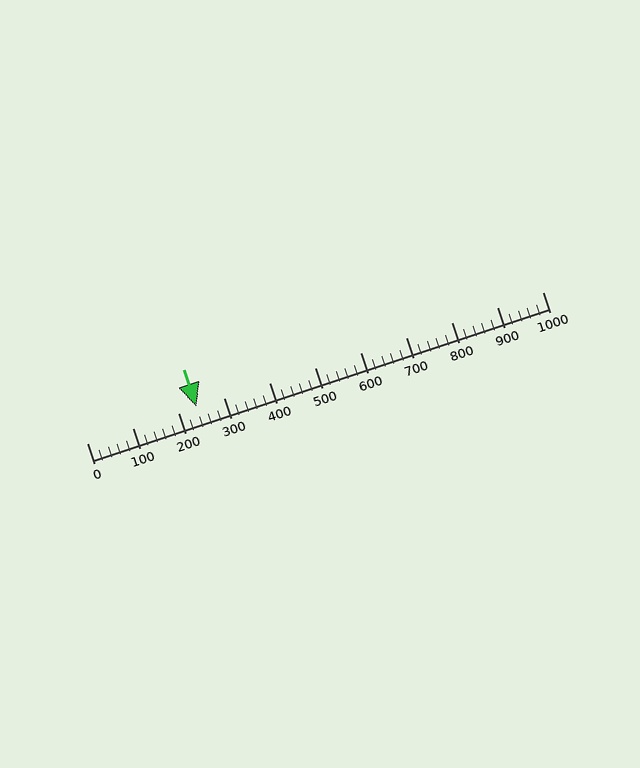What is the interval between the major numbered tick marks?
The major tick marks are spaced 100 units apart.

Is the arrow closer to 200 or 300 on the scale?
The arrow is closer to 200.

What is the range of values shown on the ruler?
The ruler shows values from 0 to 1000.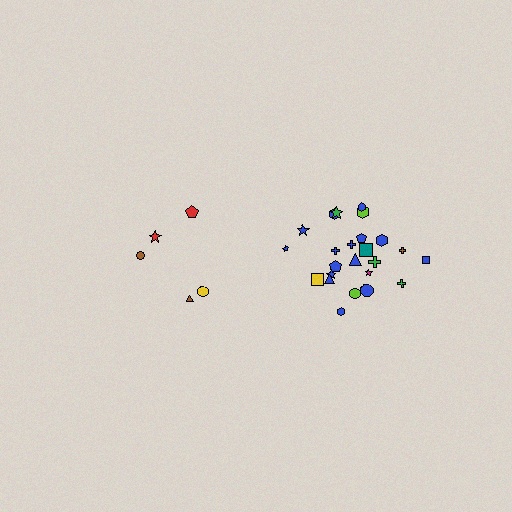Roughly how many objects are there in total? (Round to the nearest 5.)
Roughly 30 objects in total.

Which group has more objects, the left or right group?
The right group.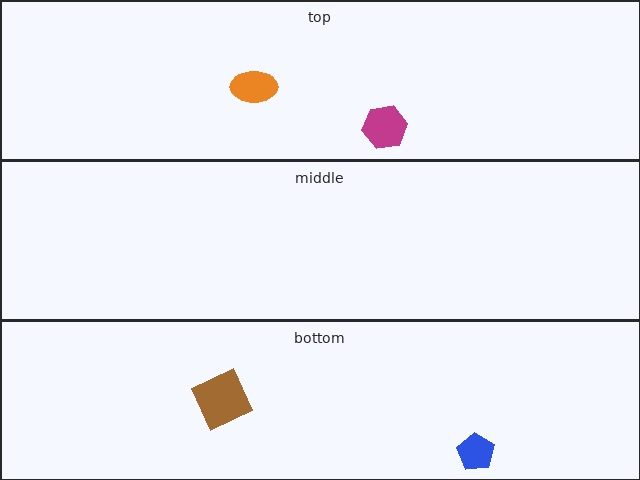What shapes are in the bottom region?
The brown square, the blue pentagon.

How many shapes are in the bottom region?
2.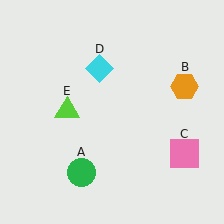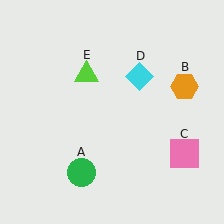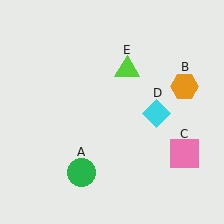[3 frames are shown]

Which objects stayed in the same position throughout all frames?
Green circle (object A) and orange hexagon (object B) and pink square (object C) remained stationary.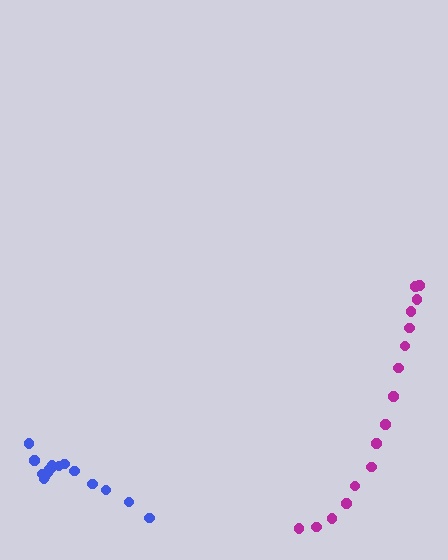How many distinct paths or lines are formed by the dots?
There are 2 distinct paths.